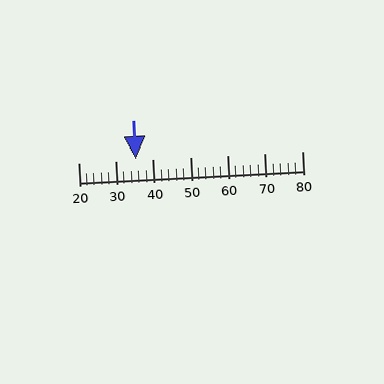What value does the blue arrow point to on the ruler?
The blue arrow points to approximately 35.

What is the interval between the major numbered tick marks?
The major tick marks are spaced 10 units apart.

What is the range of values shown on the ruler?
The ruler shows values from 20 to 80.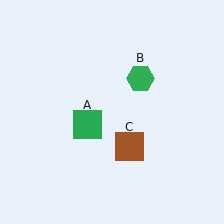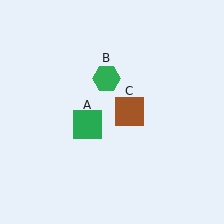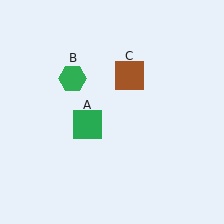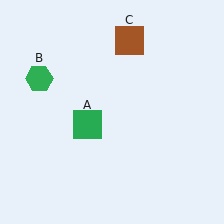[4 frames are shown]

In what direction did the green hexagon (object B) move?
The green hexagon (object B) moved left.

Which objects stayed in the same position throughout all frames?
Green square (object A) remained stationary.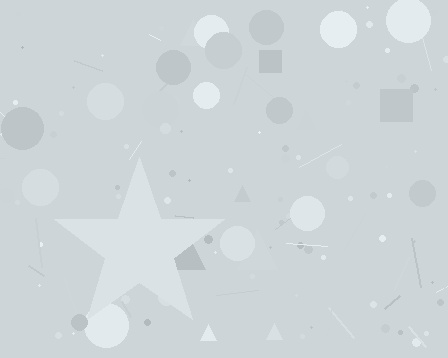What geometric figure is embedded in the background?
A star is embedded in the background.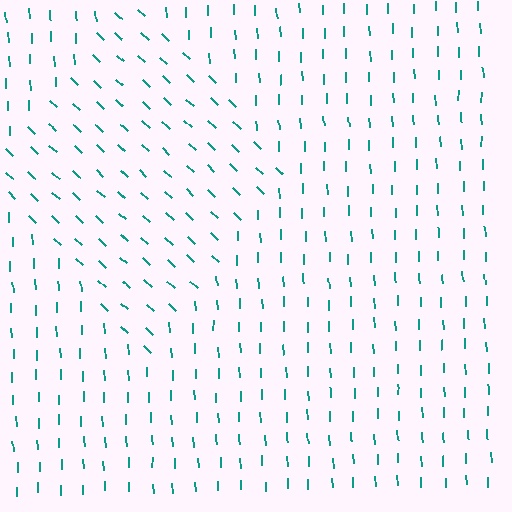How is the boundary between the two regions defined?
The boundary is defined purely by a change in line orientation (approximately 45 degrees difference). All lines are the same color and thickness.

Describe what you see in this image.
The image is filled with small teal line segments. A diamond region in the image has lines oriented differently from the surrounding lines, creating a visible texture boundary.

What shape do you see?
I see a diamond.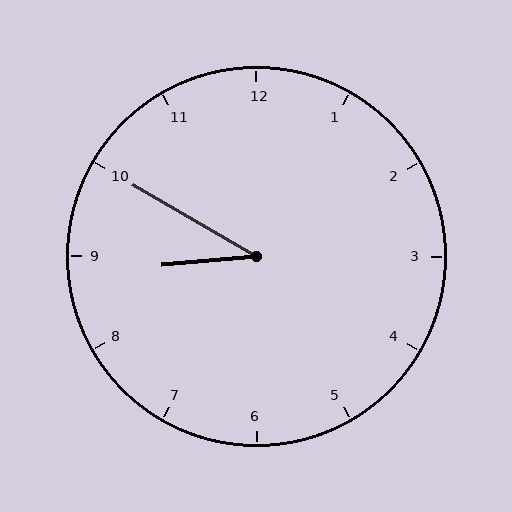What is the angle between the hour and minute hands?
Approximately 35 degrees.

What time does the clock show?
8:50.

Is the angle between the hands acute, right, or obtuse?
It is acute.